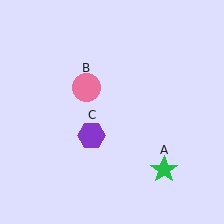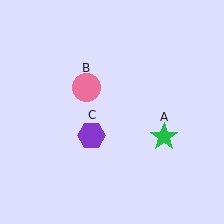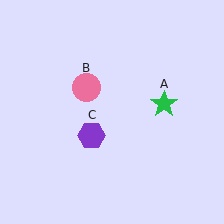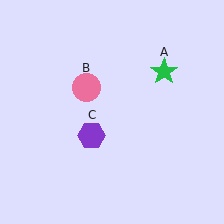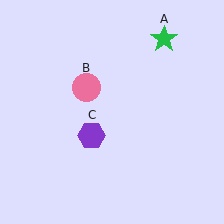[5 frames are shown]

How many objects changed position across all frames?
1 object changed position: green star (object A).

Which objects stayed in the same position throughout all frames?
Pink circle (object B) and purple hexagon (object C) remained stationary.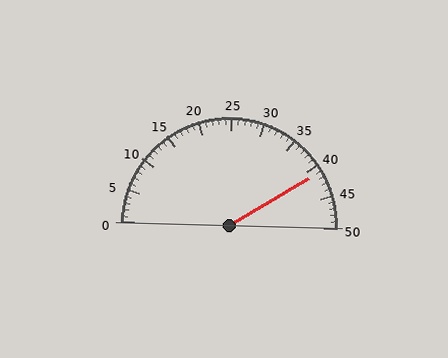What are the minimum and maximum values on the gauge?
The gauge ranges from 0 to 50.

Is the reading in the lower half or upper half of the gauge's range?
The reading is in the upper half of the range (0 to 50).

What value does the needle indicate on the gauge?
The needle indicates approximately 41.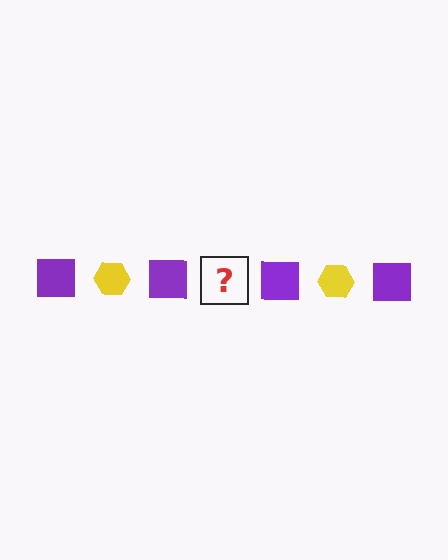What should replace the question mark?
The question mark should be replaced with a yellow hexagon.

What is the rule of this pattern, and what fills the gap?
The rule is that the pattern alternates between purple square and yellow hexagon. The gap should be filled with a yellow hexagon.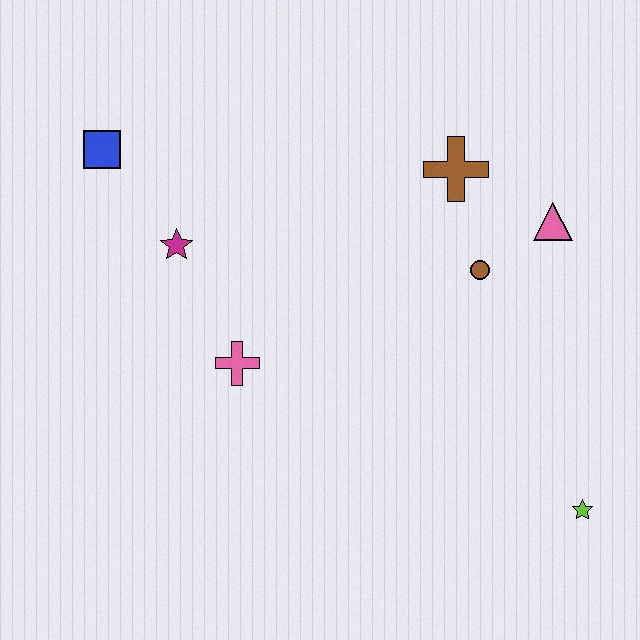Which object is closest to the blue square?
The magenta star is closest to the blue square.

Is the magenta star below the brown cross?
Yes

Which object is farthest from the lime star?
The blue square is farthest from the lime star.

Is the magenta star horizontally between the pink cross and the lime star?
No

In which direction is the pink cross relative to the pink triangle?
The pink cross is to the left of the pink triangle.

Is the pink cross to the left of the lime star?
Yes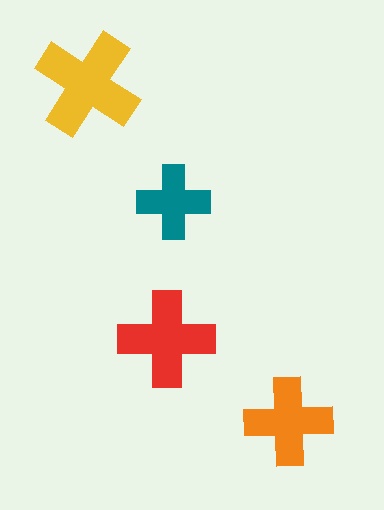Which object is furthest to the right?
The orange cross is rightmost.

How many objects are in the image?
There are 4 objects in the image.